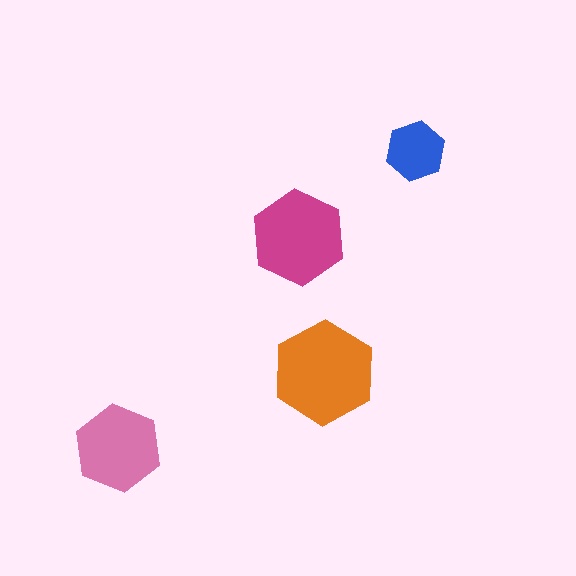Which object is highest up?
The blue hexagon is topmost.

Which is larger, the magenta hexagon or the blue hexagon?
The magenta one.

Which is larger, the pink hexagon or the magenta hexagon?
The magenta one.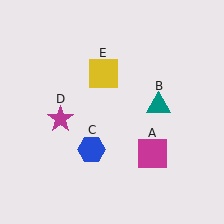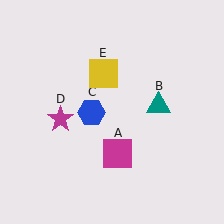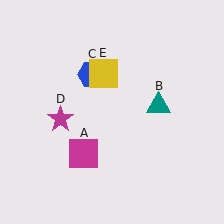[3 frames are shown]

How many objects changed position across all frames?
2 objects changed position: magenta square (object A), blue hexagon (object C).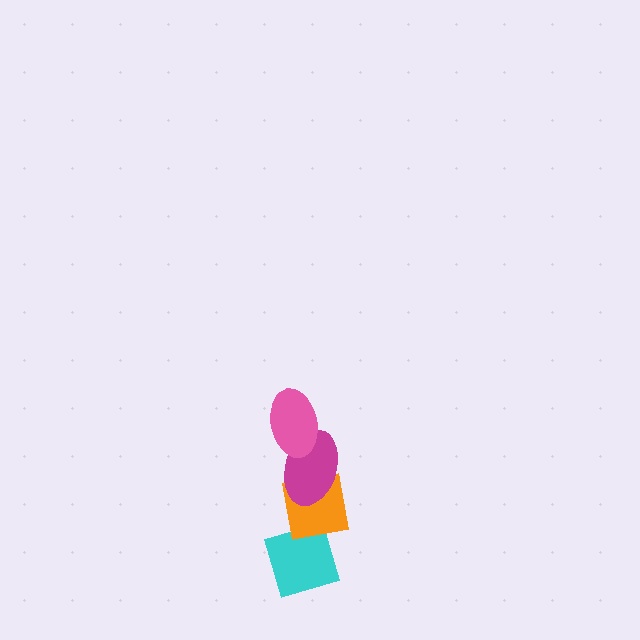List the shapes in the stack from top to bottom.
From top to bottom: the pink ellipse, the magenta ellipse, the orange square, the cyan diamond.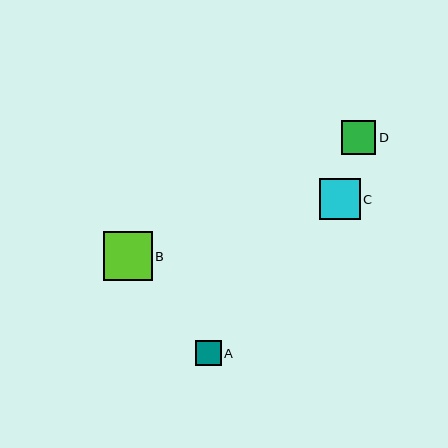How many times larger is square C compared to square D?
Square C is approximately 1.2 times the size of square D.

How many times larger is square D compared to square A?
Square D is approximately 1.4 times the size of square A.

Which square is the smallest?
Square A is the smallest with a size of approximately 25 pixels.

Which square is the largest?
Square B is the largest with a size of approximately 49 pixels.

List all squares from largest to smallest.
From largest to smallest: B, C, D, A.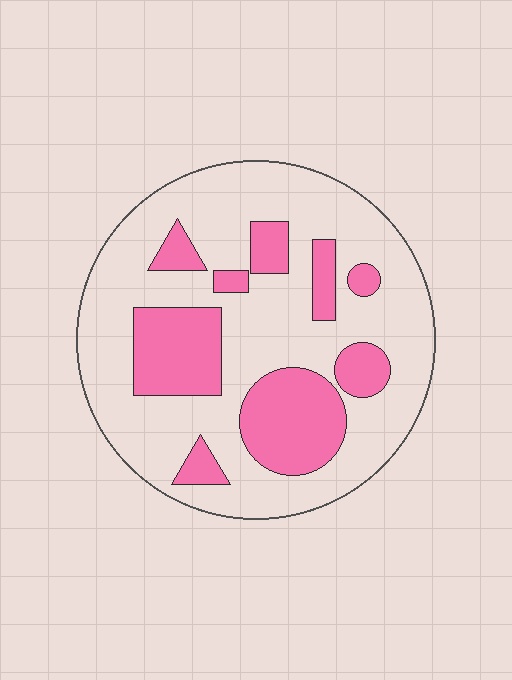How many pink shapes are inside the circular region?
9.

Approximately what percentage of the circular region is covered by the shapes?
Approximately 30%.